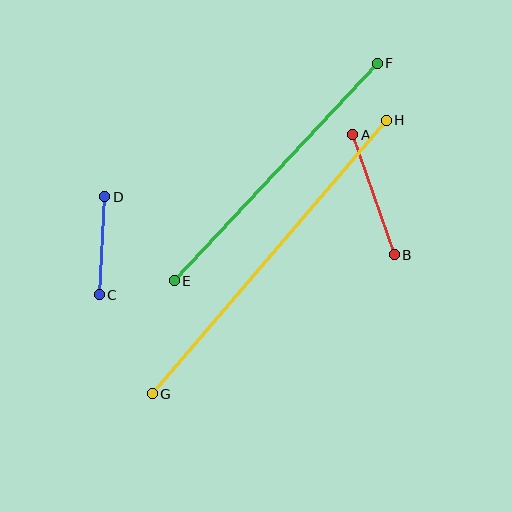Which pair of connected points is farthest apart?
Points G and H are farthest apart.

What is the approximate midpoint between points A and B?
The midpoint is at approximately (373, 195) pixels.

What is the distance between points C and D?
The distance is approximately 98 pixels.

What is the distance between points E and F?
The distance is approximately 298 pixels.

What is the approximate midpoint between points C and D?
The midpoint is at approximately (102, 246) pixels.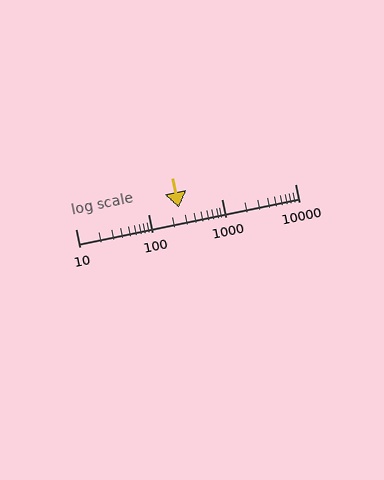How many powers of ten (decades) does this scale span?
The scale spans 3 decades, from 10 to 10000.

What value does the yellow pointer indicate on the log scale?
The pointer indicates approximately 260.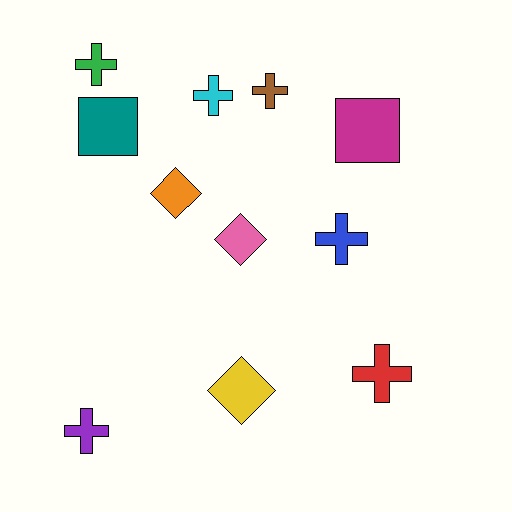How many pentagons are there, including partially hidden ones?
There are no pentagons.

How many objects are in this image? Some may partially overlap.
There are 11 objects.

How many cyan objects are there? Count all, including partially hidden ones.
There is 1 cyan object.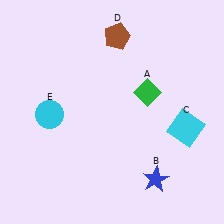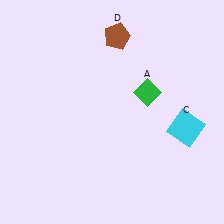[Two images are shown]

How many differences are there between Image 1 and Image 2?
There are 2 differences between the two images.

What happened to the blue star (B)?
The blue star (B) was removed in Image 2. It was in the bottom-right area of Image 1.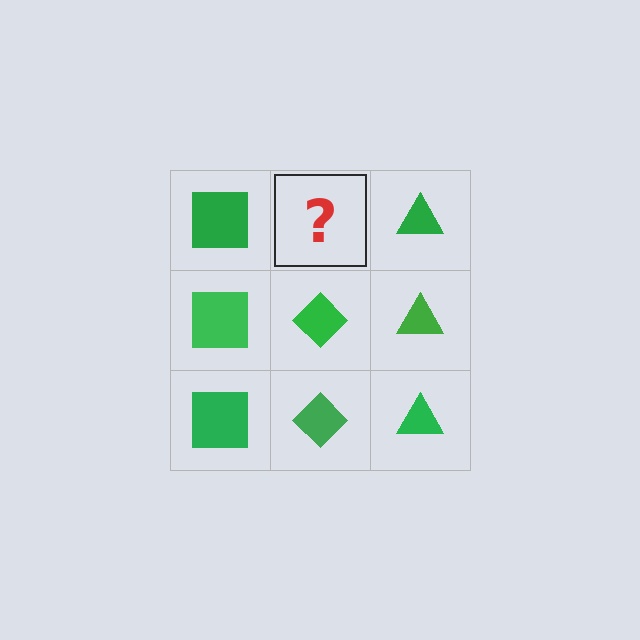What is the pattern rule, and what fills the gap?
The rule is that each column has a consistent shape. The gap should be filled with a green diamond.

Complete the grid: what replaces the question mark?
The question mark should be replaced with a green diamond.